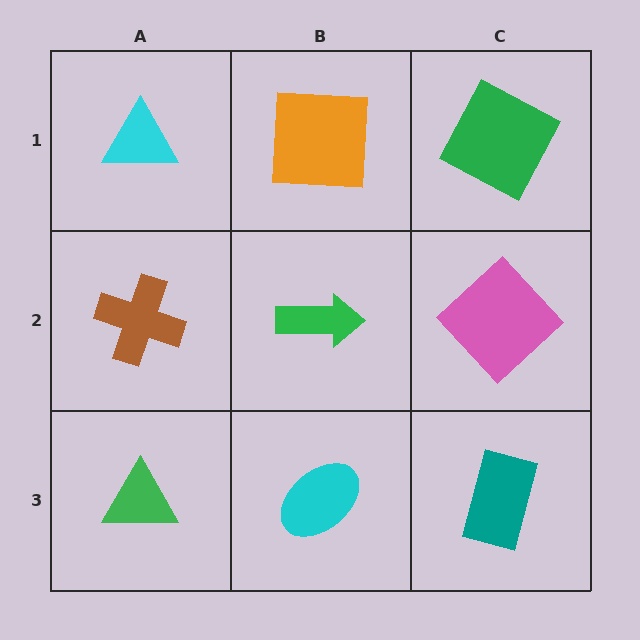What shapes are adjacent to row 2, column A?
A cyan triangle (row 1, column A), a green triangle (row 3, column A), a green arrow (row 2, column B).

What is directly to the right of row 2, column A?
A green arrow.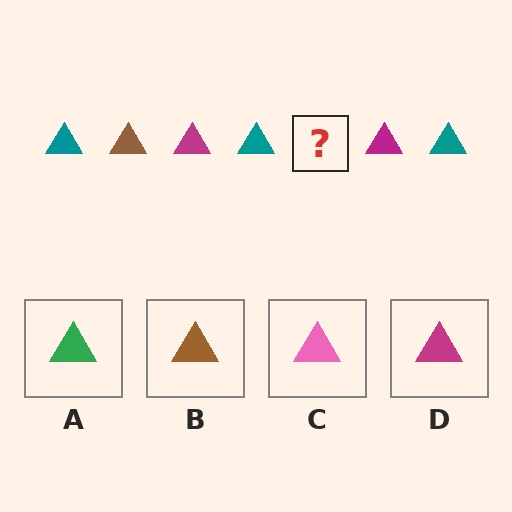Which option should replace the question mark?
Option B.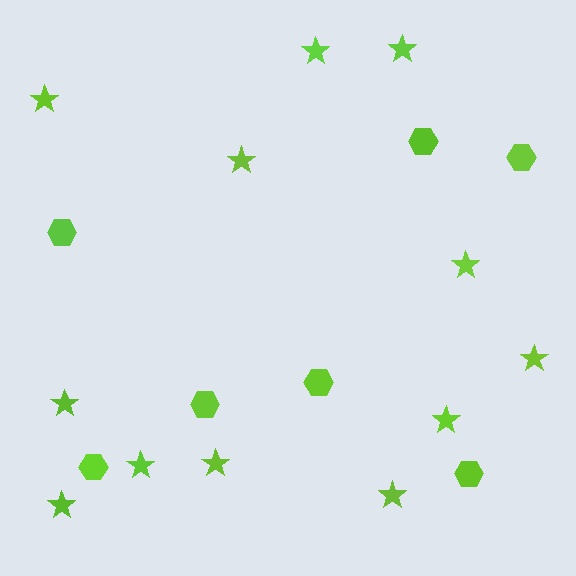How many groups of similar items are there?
There are 2 groups: one group of stars (12) and one group of hexagons (7).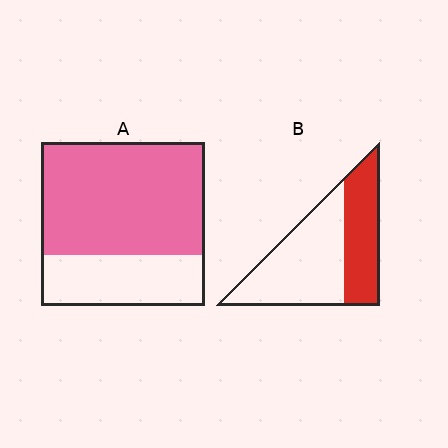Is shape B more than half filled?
No.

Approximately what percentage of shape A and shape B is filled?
A is approximately 70% and B is approximately 40%.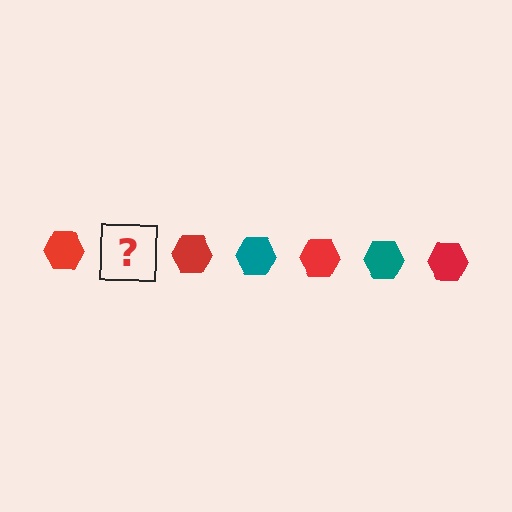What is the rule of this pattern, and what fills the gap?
The rule is that the pattern cycles through red, teal hexagons. The gap should be filled with a teal hexagon.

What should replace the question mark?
The question mark should be replaced with a teal hexagon.